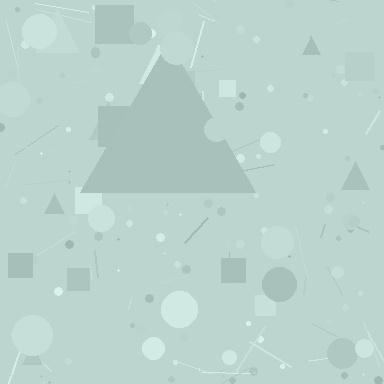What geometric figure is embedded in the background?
A triangle is embedded in the background.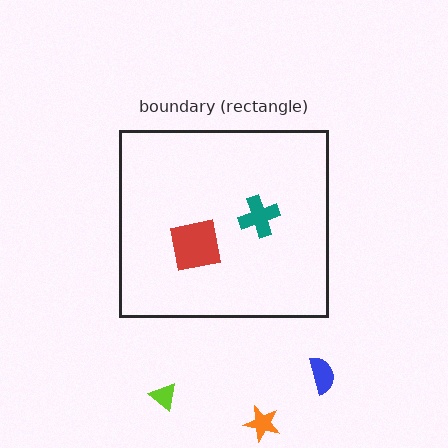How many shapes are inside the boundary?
2 inside, 3 outside.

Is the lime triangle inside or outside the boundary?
Outside.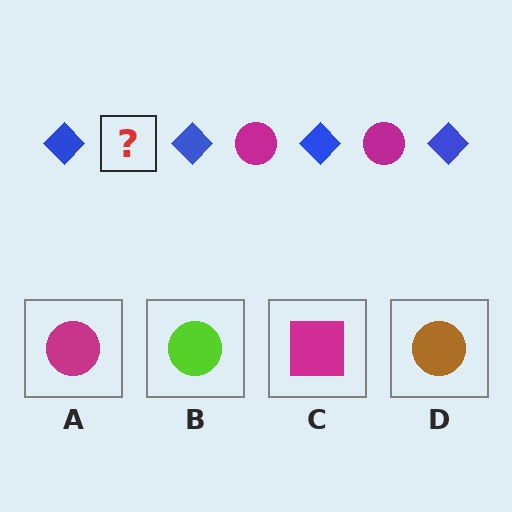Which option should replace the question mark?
Option A.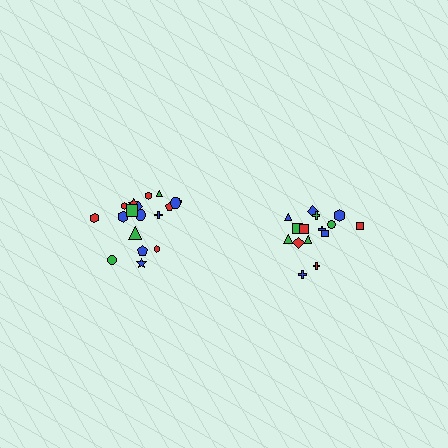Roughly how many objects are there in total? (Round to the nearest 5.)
Roughly 35 objects in total.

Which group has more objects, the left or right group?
The left group.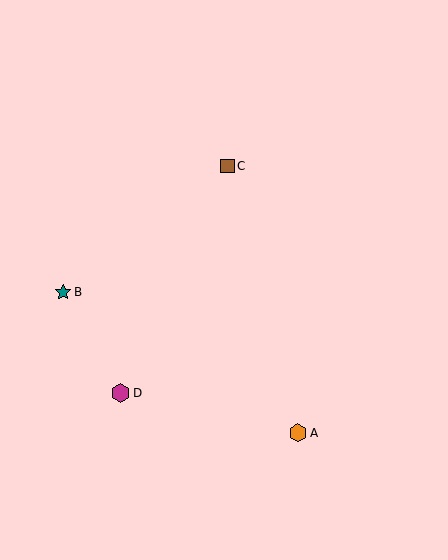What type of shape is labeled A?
Shape A is an orange hexagon.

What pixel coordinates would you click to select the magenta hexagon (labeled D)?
Click at (121, 393) to select the magenta hexagon D.